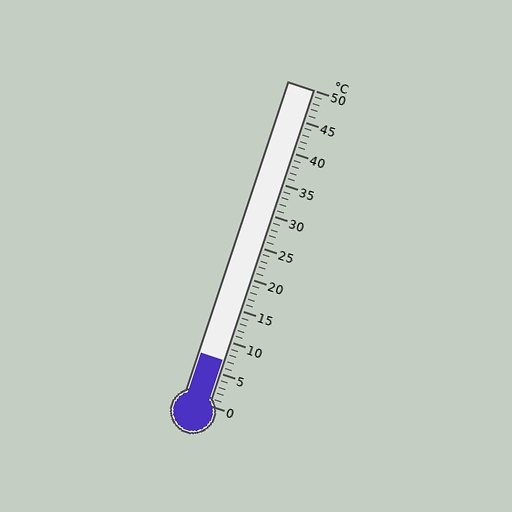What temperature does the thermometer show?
The thermometer shows approximately 7°C.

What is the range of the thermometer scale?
The thermometer scale ranges from 0°C to 50°C.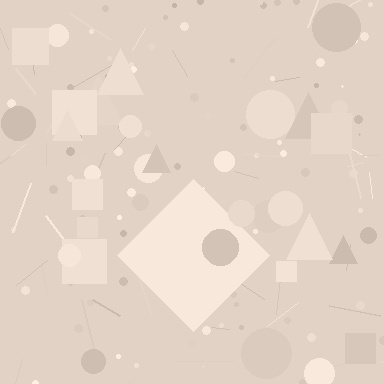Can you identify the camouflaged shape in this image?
The camouflaged shape is a diamond.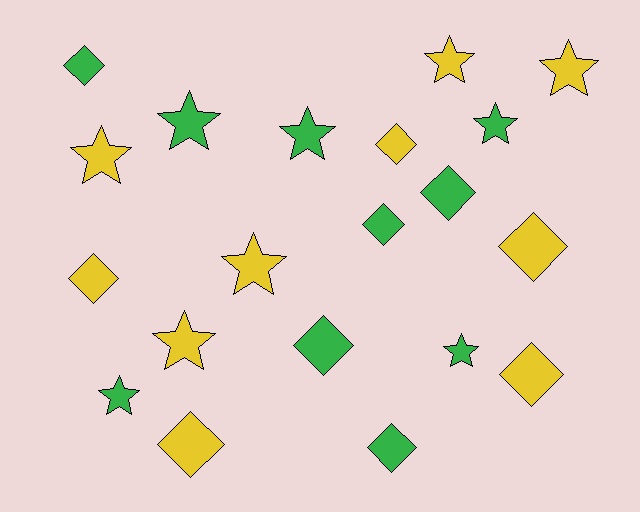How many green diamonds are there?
There are 5 green diamonds.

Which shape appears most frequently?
Diamond, with 10 objects.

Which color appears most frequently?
Yellow, with 10 objects.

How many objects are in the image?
There are 20 objects.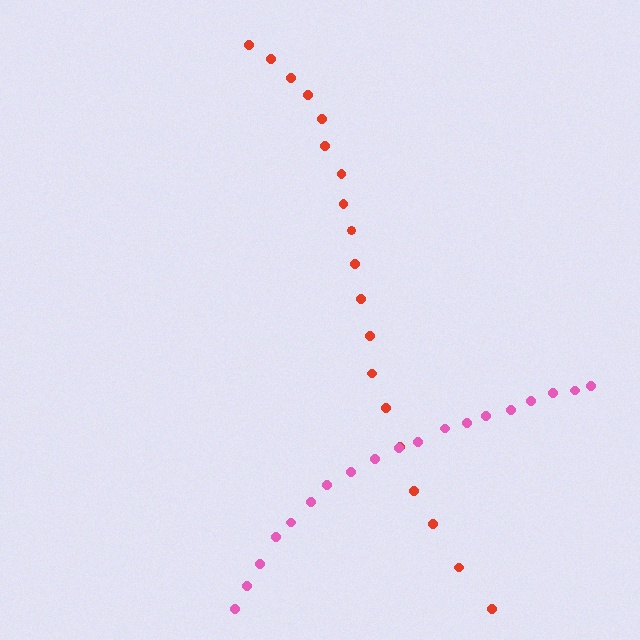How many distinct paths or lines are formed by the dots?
There are 2 distinct paths.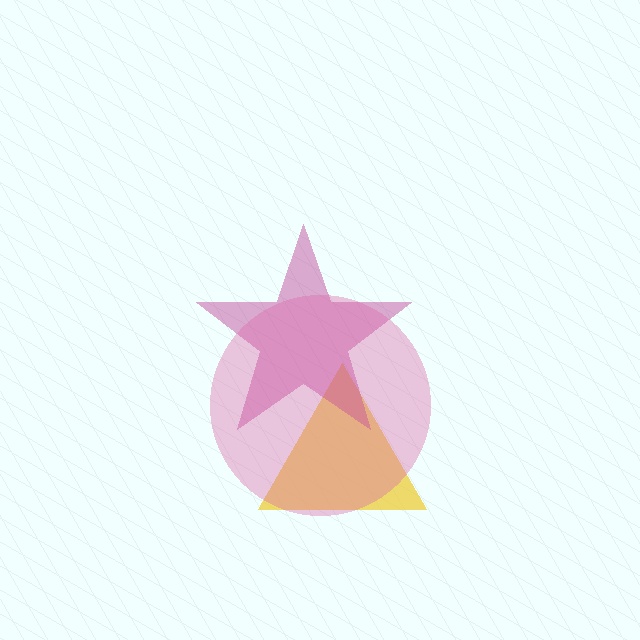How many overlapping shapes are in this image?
There are 3 overlapping shapes in the image.